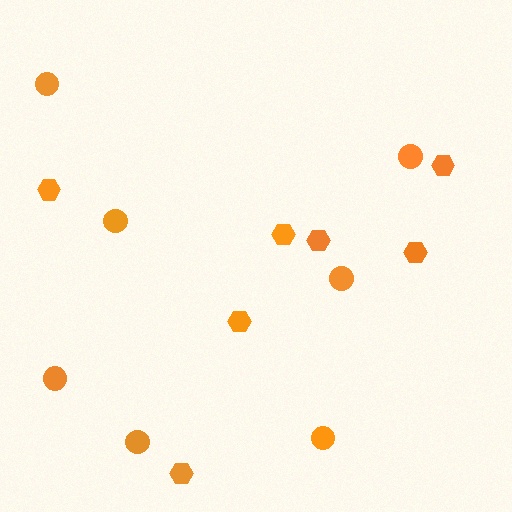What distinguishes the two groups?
There are 2 groups: one group of circles (7) and one group of hexagons (7).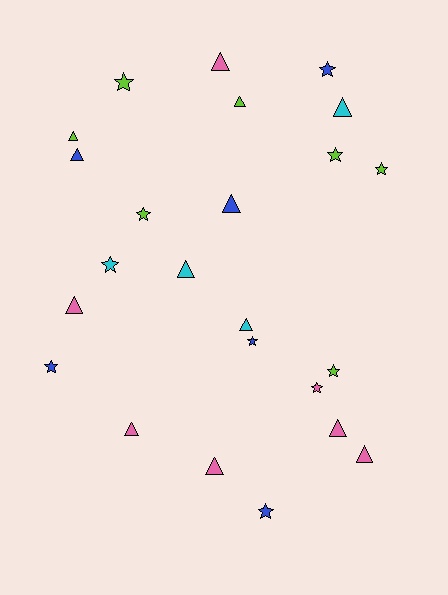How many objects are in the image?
There are 24 objects.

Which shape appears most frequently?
Triangle, with 13 objects.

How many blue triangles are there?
There are 2 blue triangles.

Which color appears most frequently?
Pink, with 7 objects.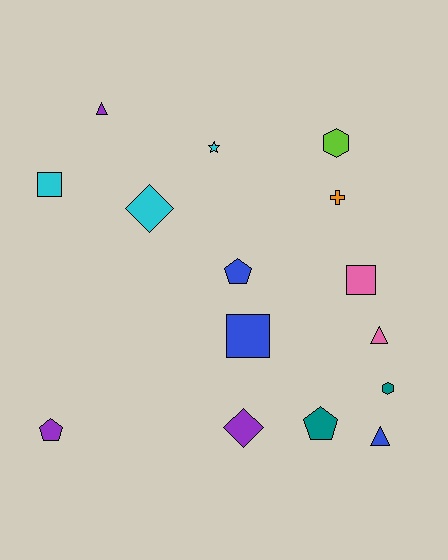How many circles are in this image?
There are no circles.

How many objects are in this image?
There are 15 objects.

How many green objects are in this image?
There are no green objects.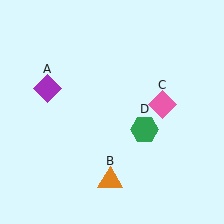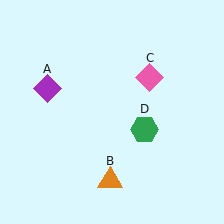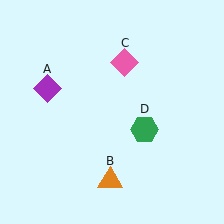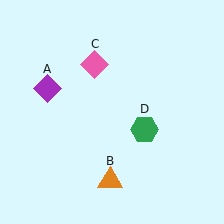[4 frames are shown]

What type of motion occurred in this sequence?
The pink diamond (object C) rotated counterclockwise around the center of the scene.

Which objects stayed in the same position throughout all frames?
Purple diamond (object A) and orange triangle (object B) and green hexagon (object D) remained stationary.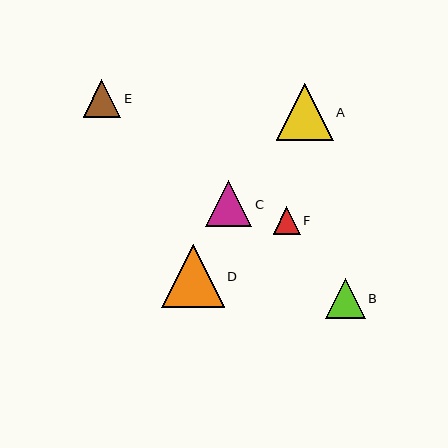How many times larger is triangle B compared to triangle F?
Triangle B is approximately 1.5 times the size of triangle F.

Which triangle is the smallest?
Triangle F is the smallest with a size of approximately 27 pixels.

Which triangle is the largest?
Triangle D is the largest with a size of approximately 62 pixels.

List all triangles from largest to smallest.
From largest to smallest: D, A, C, B, E, F.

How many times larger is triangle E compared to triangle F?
Triangle E is approximately 1.4 times the size of triangle F.